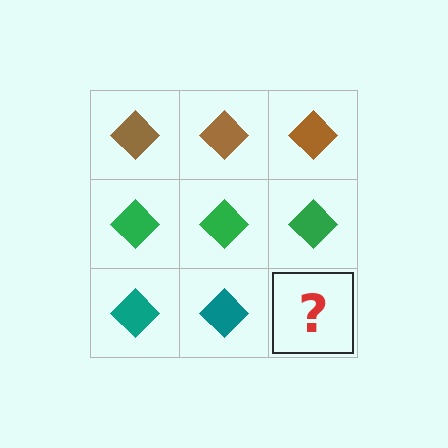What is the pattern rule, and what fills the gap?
The rule is that each row has a consistent color. The gap should be filled with a teal diamond.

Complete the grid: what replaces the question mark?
The question mark should be replaced with a teal diamond.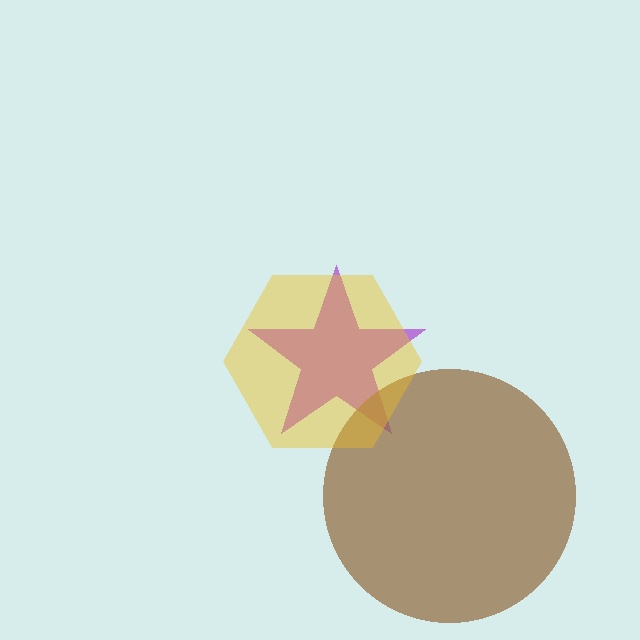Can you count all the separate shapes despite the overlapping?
Yes, there are 3 separate shapes.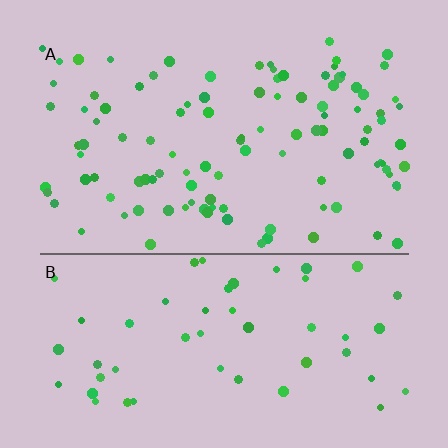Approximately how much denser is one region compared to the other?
Approximately 2.0× — region A over region B.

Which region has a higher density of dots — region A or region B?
A (the top).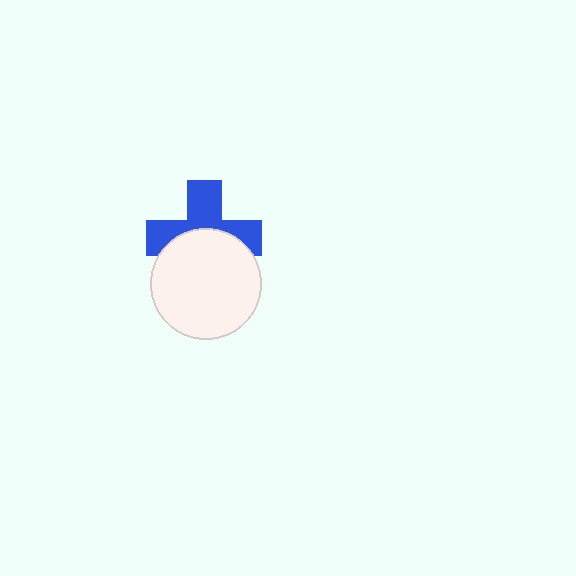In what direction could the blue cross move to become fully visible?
The blue cross could move up. That would shift it out from behind the white circle entirely.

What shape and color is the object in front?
The object in front is a white circle.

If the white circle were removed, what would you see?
You would see the complete blue cross.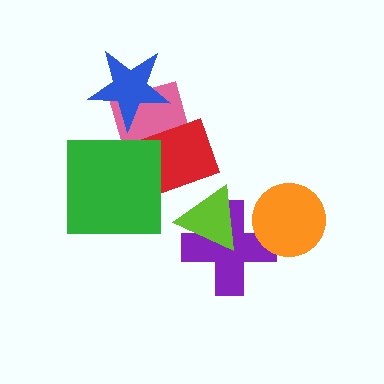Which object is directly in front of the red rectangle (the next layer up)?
The green square is directly in front of the red rectangle.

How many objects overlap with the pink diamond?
3 objects overlap with the pink diamond.